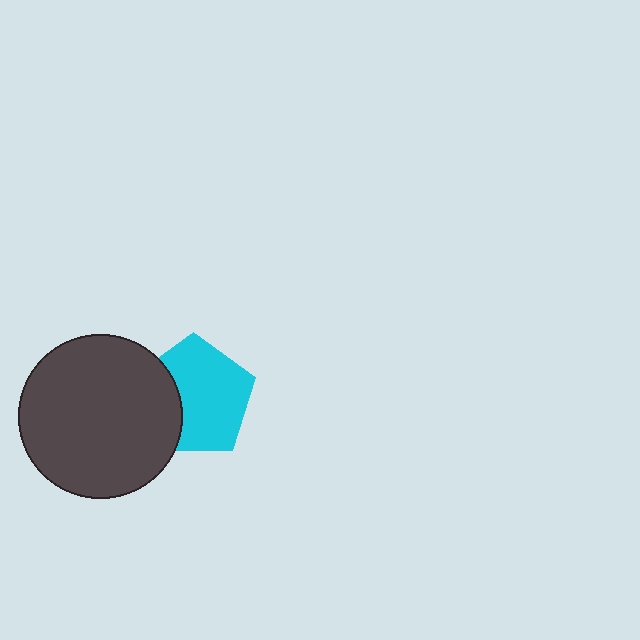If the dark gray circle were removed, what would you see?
You would see the complete cyan pentagon.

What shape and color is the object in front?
The object in front is a dark gray circle.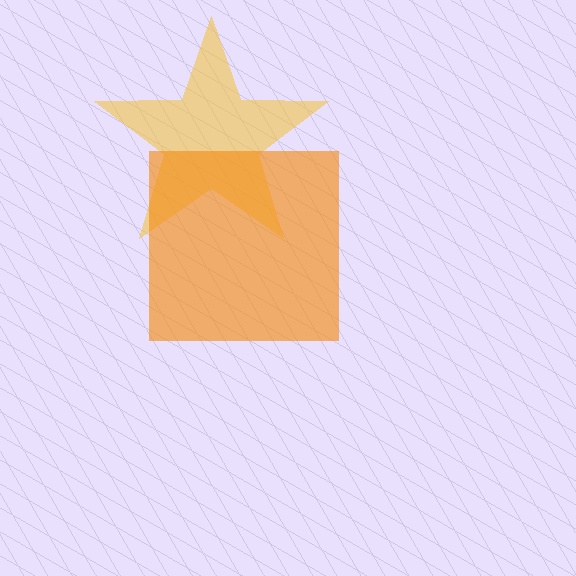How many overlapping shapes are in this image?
There are 2 overlapping shapes in the image.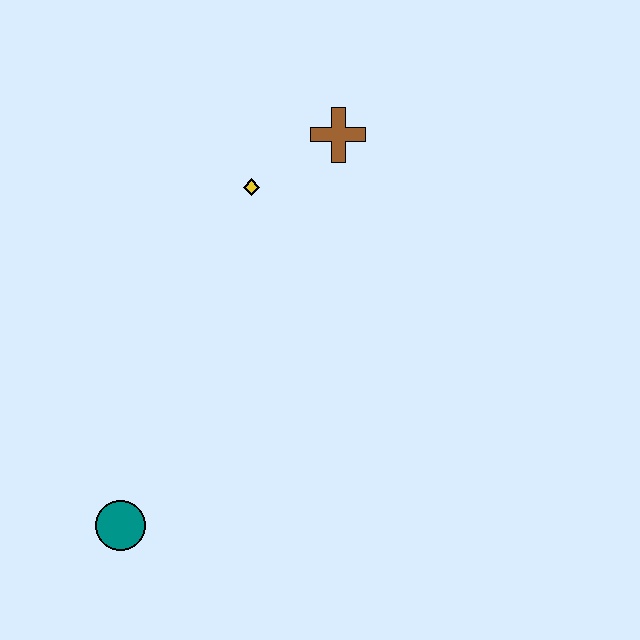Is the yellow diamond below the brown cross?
Yes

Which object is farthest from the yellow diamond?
The teal circle is farthest from the yellow diamond.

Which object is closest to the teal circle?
The yellow diamond is closest to the teal circle.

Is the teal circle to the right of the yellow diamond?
No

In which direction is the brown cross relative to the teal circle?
The brown cross is above the teal circle.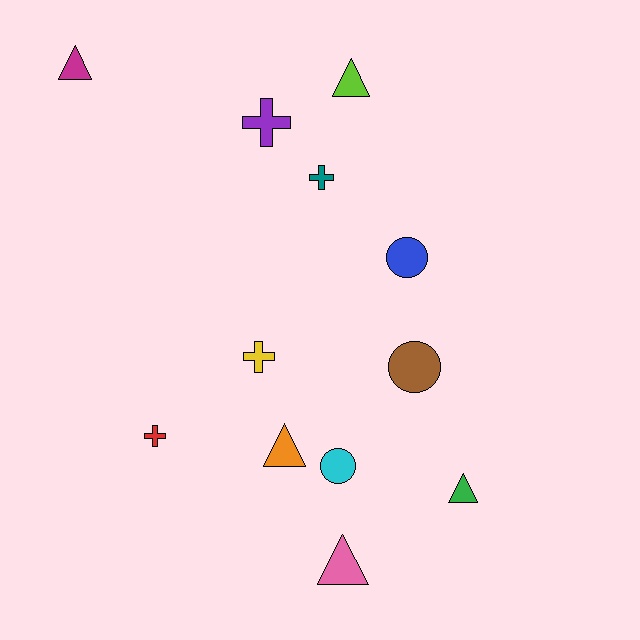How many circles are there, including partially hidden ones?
There are 3 circles.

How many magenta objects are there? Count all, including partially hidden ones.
There is 1 magenta object.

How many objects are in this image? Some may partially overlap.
There are 12 objects.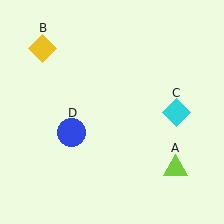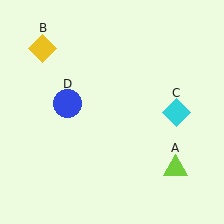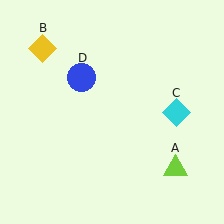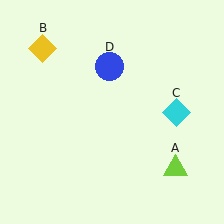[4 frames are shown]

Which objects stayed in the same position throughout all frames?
Lime triangle (object A) and yellow diamond (object B) and cyan diamond (object C) remained stationary.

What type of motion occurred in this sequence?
The blue circle (object D) rotated clockwise around the center of the scene.